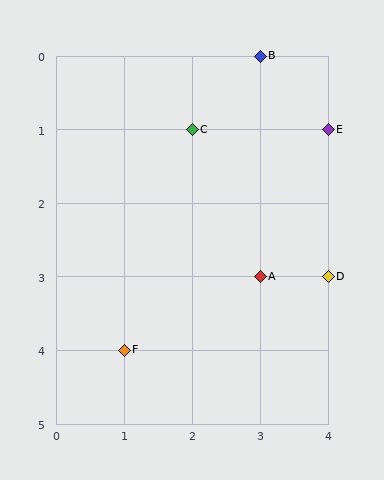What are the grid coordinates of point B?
Point B is at grid coordinates (3, 0).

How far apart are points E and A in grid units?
Points E and A are 1 column and 2 rows apart (about 2.2 grid units diagonally).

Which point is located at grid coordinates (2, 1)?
Point C is at (2, 1).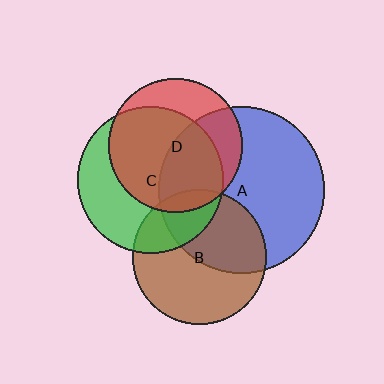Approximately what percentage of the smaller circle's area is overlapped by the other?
Approximately 35%.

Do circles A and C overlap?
Yes.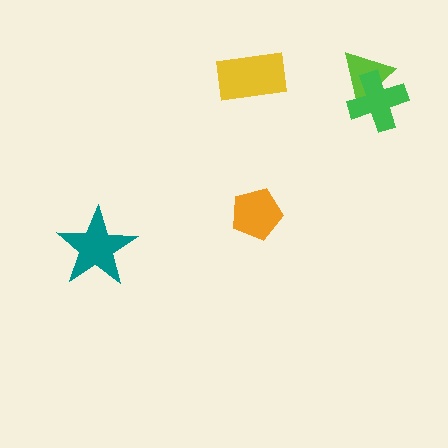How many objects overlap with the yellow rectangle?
0 objects overlap with the yellow rectangle.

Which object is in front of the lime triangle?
The green cross is in front of the lime triangle.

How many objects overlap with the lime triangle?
1 object overlaps with the lime triangle.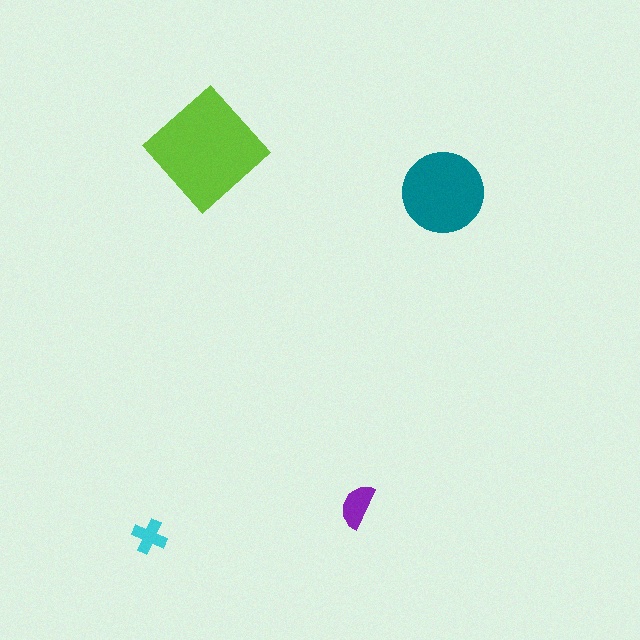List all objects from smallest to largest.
The cyan cross, the purple semicircle, the teal circle, the lime diamond.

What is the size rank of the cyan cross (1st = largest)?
4th.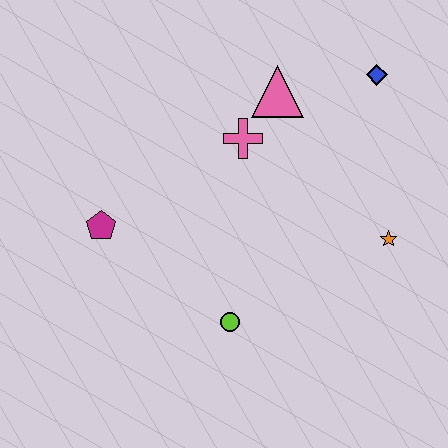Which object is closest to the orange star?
The blue diamond is closest to the orange star.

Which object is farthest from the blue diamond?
The magenta pentagon is farthest from the blue diamond.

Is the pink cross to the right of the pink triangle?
No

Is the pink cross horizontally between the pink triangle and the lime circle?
Yes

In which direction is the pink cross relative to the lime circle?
The pink cross is above the lime circle.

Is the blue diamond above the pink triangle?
Yes